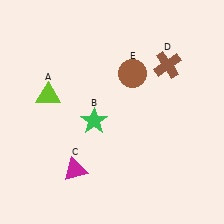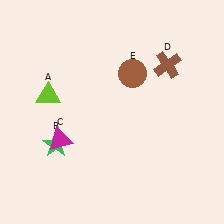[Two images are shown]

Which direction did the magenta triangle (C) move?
The magenta triangle (C) moved up.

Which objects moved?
The objects that moved are: the green star (B), the magenta triangle (C).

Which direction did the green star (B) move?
The green star (B) moved left.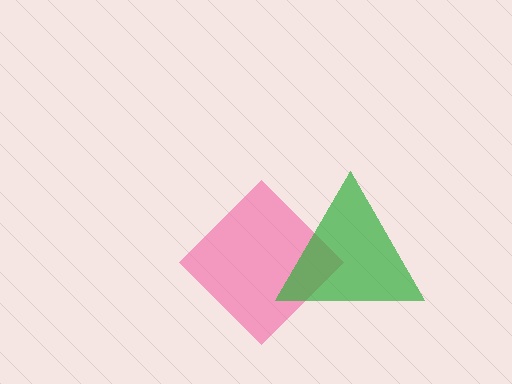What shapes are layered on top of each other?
The layered shapes are: a pink diamond, a green triangle.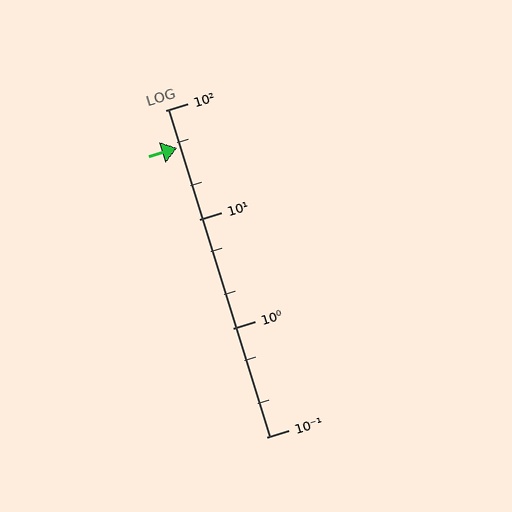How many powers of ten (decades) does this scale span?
The scale spans 3 decades, from 0.1 to 100.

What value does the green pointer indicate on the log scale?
The pointer indicates approximately 45.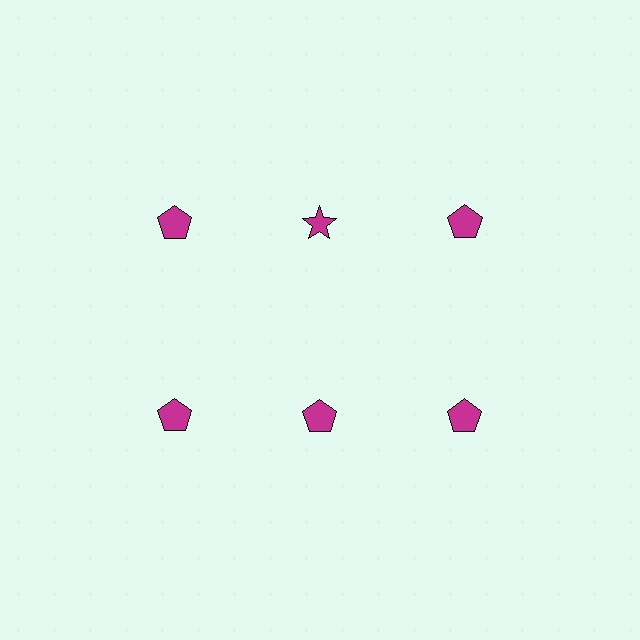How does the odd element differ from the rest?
It has a different shape: star instead of pentagon.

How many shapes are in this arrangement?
There are 6 shapes arranged in a grid pattern.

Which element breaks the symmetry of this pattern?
The magenta star in the top row, second from left column breaks the symmetry. All other shapes are magenta pentagons.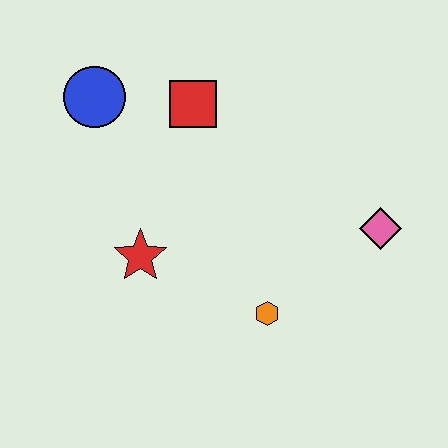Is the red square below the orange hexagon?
No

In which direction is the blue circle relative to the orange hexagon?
The blue circle is above the orange hexagon.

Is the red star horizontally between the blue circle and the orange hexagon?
Yes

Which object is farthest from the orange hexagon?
The blue circle is farthest from the orange hexagon.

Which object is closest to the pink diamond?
The orange hexagon is closest to the pink diamond.